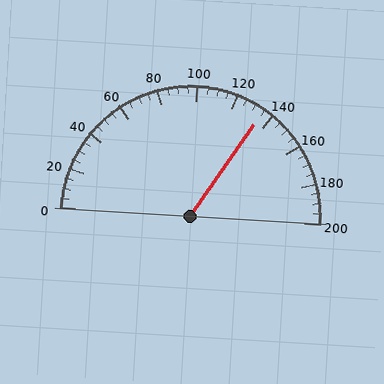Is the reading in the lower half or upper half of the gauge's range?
The reading is in the upper half of the range (0 to 200).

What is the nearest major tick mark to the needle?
The nearest major tick mark is 140.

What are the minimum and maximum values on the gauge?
The gauge ranges from 0 to 200.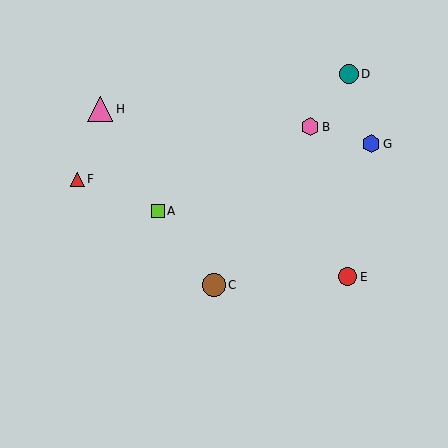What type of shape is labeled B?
Shape B is a pink hexagon.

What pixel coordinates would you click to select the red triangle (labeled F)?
Click at (77, 179) to select the red triangle F.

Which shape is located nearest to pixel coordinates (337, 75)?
The teal circle (labeled D) at (349, 74) is nearest to that location.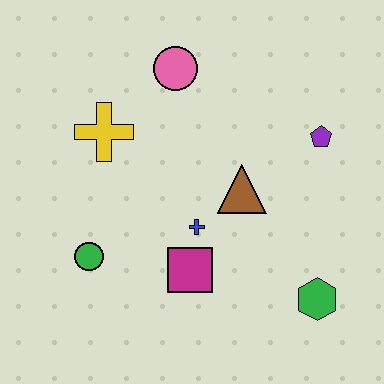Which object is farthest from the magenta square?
The pink circle is farthest from the magenta square.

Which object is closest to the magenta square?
The blue cross is closest to the magenta square.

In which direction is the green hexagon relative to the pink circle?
The green hexagon is below the pink circle.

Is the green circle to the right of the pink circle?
No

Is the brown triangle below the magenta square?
No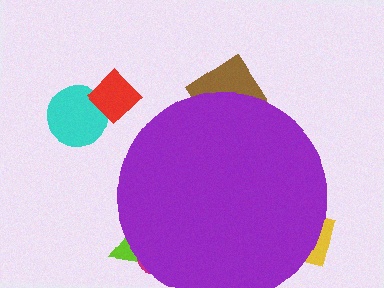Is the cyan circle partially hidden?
No, the cyan circle is fully visible.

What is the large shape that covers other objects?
A purple circle.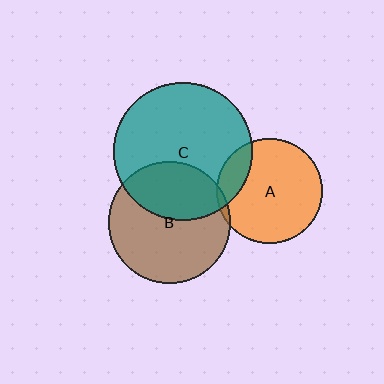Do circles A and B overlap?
Yes.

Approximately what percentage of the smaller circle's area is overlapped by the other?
Approximately 5%.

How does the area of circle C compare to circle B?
Approximately 1.3 times.